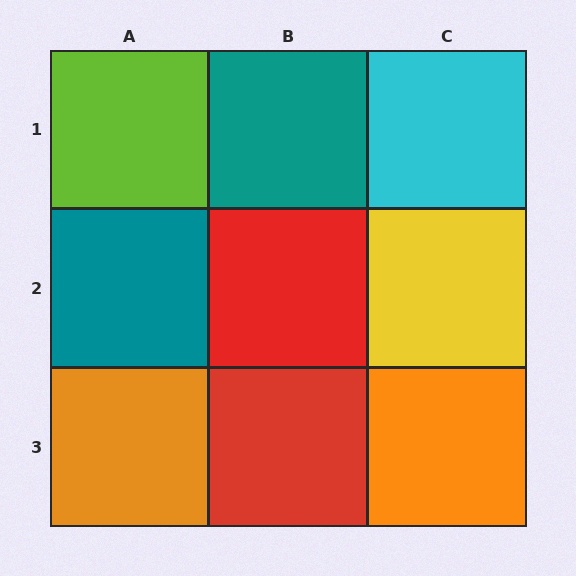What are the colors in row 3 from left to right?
Orange, red, orange.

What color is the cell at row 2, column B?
Red.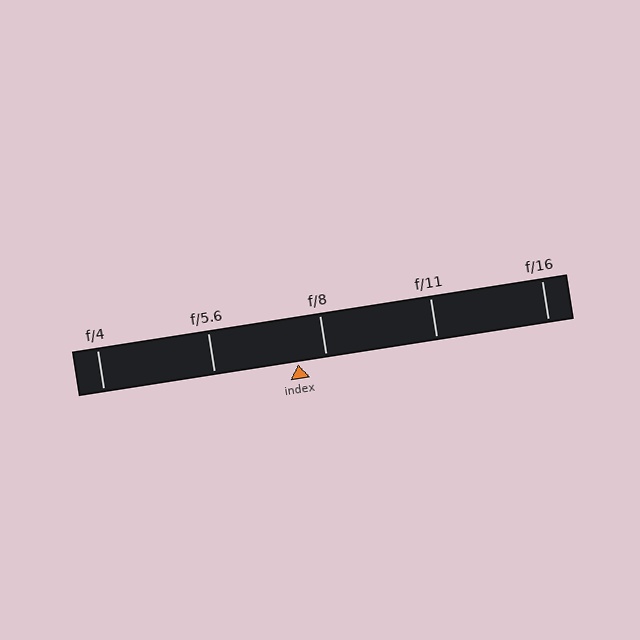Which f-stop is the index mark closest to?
The index mark is closest to f/8.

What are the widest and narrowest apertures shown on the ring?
The widest aperture shown is f/4 and the narrowest is f/16.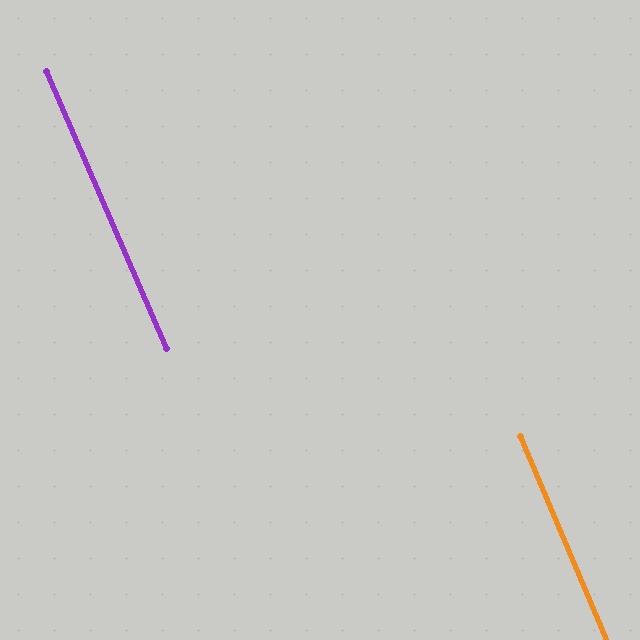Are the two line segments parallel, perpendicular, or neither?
Parallel — their directions differ by only 0.2°.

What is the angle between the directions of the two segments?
Approximately 0 degrees.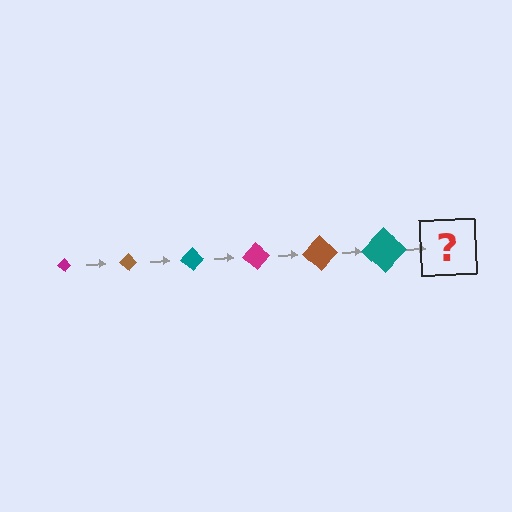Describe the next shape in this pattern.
It should be a magenta diamond, larger than the previous one.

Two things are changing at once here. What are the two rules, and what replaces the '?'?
The two rules are that the diamond grows larger each step and the color cycles through magenta, brown, and teal. The '?' should be a magenta diamond, larger than the previous one.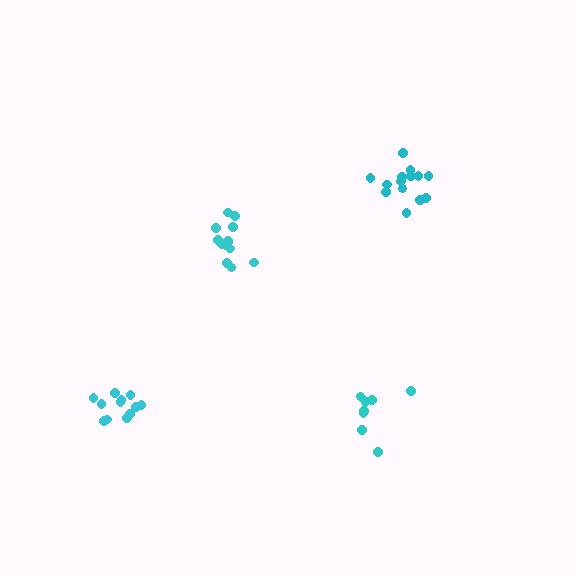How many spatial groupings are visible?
There are 4 spatial groupings.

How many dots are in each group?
Group 1: 13 dots, Group 2: 14 dots, Group 3: 9 dots, Group 4: 12 dots (48 total).